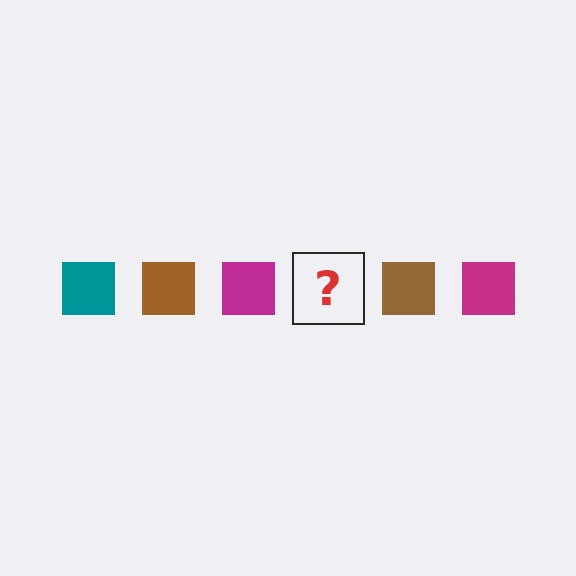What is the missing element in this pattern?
The missing element is a teal square.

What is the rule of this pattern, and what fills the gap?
The rule is that the pattern cycles through teal, brown, magenta squares. The gap should be filled with a teal square.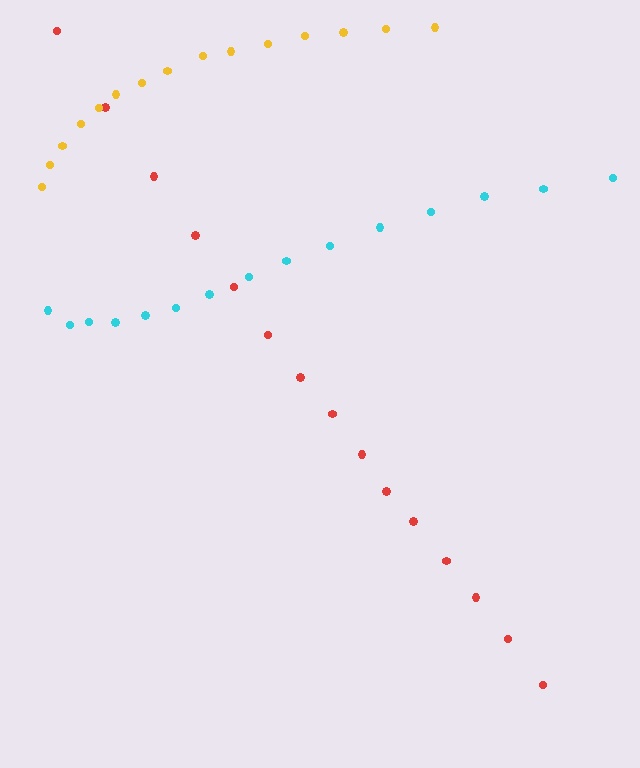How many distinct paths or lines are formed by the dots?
There are 3 distinct paths.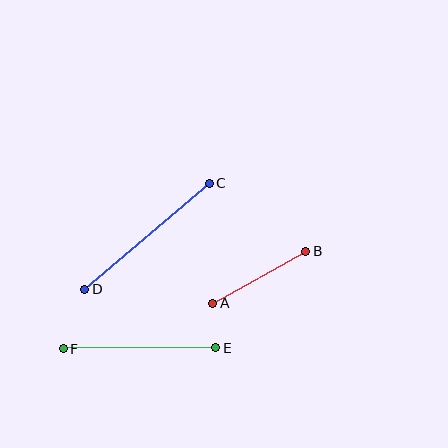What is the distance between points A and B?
The distance is approximately 107 pixels.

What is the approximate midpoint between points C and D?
The midpoint is at approximately (147, 236) pixels.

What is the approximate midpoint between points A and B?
The midpoint is at approximately (259, 277) pixels.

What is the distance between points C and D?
The distance is approximately 164 pixels.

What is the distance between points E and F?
The distance is approximately 152 pixels.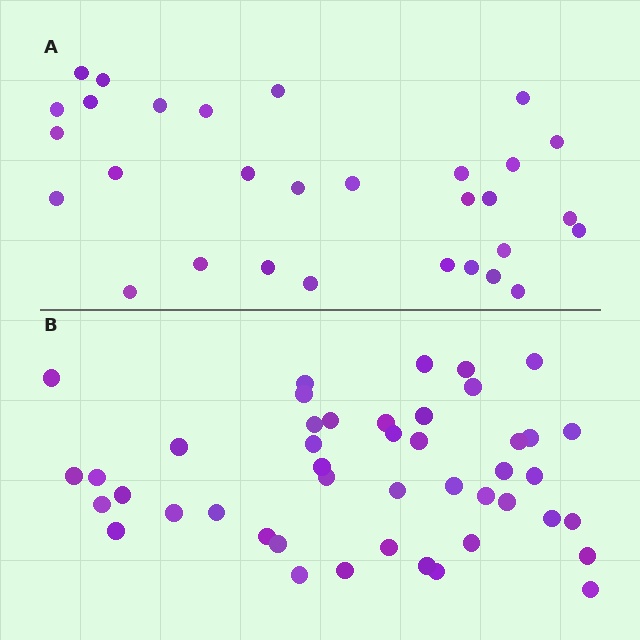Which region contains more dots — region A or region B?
Region B (the bottom region) has more dots.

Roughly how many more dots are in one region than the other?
Region B has approximately 15 more dots than region A.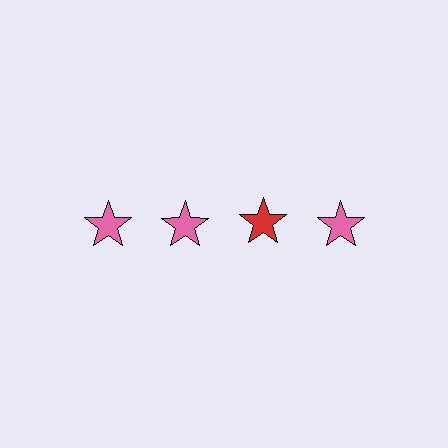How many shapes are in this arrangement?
There are 4 shapes arranged in a grid pattern.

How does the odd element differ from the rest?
It has a different color: red instead of pink.